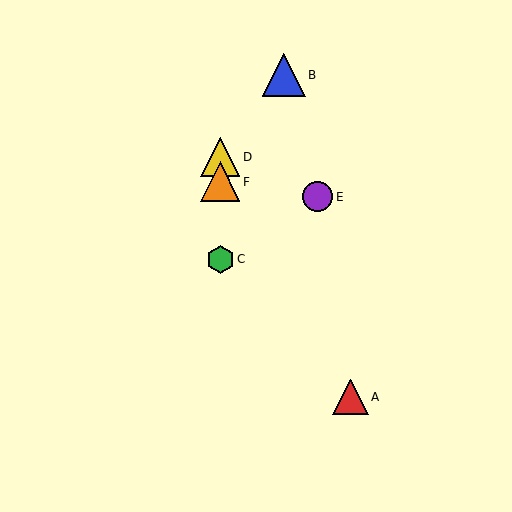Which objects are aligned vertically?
Objects C, D, F are aligned vertically.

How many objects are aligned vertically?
3 objects (C, D, F) are aligned vertically.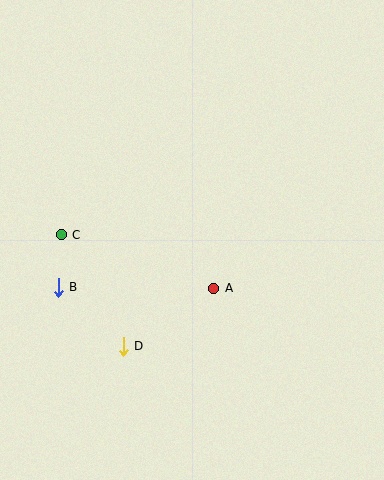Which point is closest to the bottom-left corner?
Point D is closest to the bottom-left corner.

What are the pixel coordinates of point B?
Point B is at (58, 287).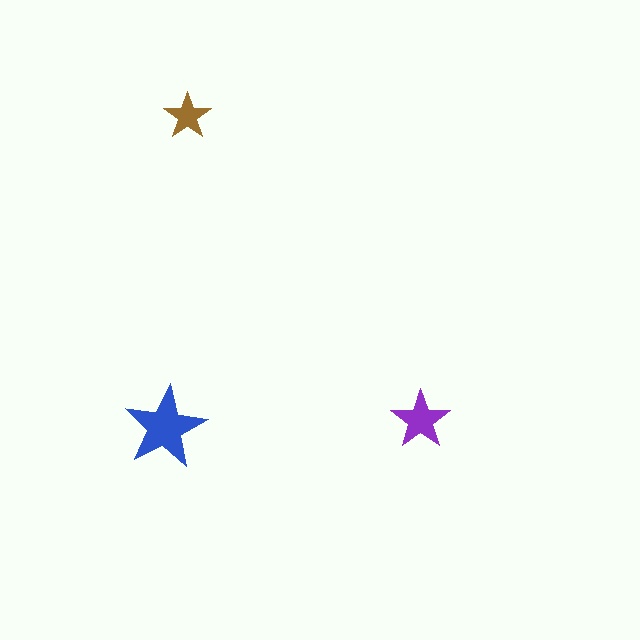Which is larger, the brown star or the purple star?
The purple one.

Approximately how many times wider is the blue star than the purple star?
About 1.5 times wider.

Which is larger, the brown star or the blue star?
The blue one.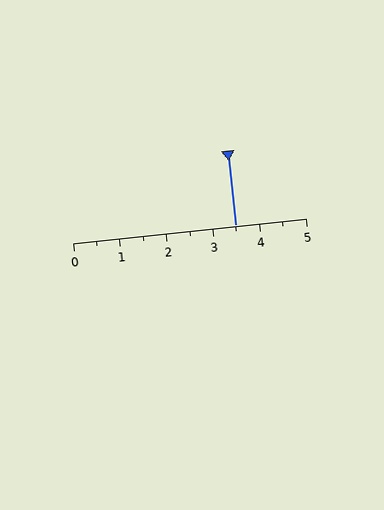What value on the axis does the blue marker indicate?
The marker indicates approximately 3.5.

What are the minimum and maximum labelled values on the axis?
The axis runs from 0 to 5.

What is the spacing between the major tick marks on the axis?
The major ticks are spaced 1 apart.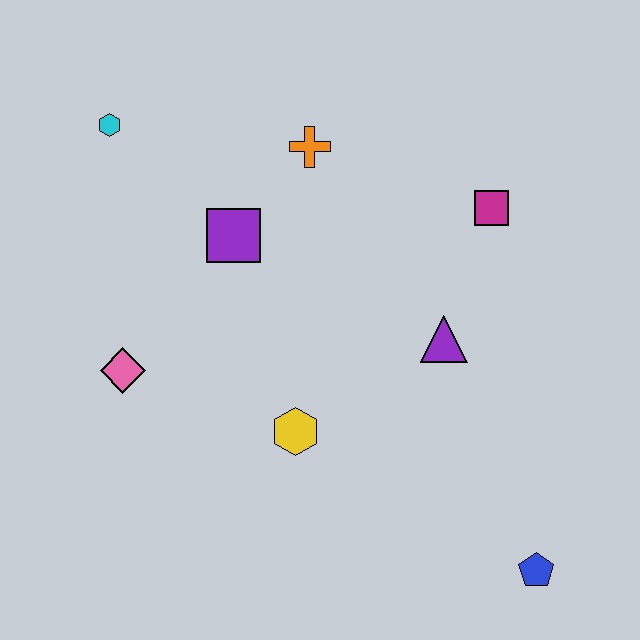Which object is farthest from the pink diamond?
The blue pentagon is farthest from the pink diamond.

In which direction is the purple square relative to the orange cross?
The purple square is below the orange cross.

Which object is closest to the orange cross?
The purple square is closest to the orange cross.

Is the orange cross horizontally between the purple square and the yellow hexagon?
No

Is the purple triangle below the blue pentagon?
No